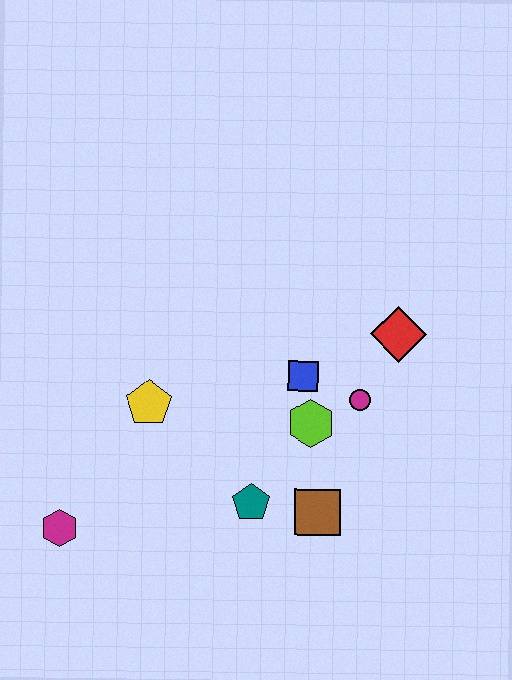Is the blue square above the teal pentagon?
Yes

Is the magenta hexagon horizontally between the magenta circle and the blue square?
No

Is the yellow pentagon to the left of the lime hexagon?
Yes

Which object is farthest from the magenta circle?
The magenta hexagon is farthest from the magenta circle.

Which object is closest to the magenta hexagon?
The yellow pentagon is closest to the magenta hexagon.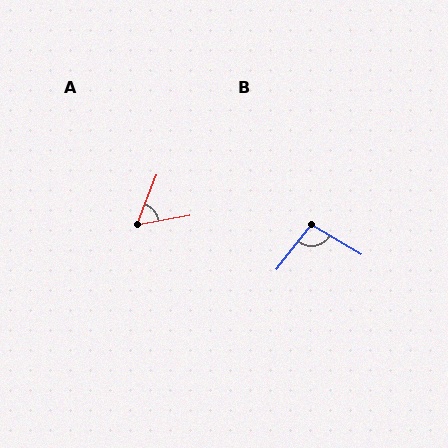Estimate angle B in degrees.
Approximately 97 degrees.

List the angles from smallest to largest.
A (58°), B (97°).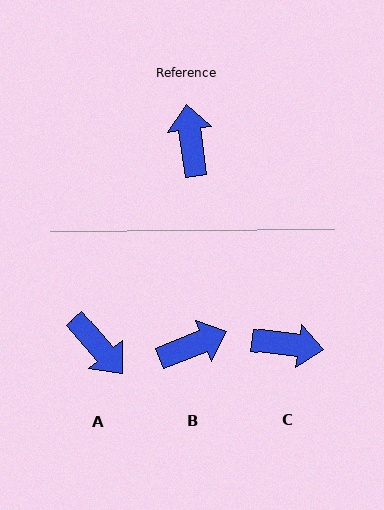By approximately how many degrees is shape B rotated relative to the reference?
Approximately 76 degrees clockwise.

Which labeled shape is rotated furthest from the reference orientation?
A, about 147 degrees away.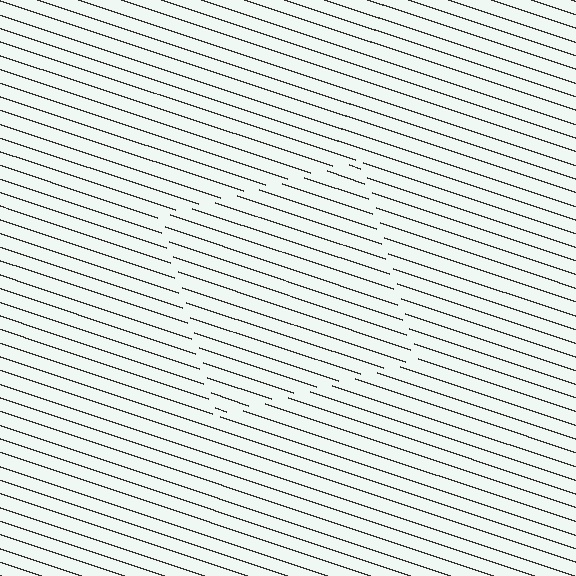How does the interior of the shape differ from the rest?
The interior of the shape contains the same grating, shifted by half a period — the contour is defined by the phase discontinuity where line-ends from the inner and outer gratings abut.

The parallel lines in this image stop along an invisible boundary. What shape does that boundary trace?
An illusory square. The interior of the shape contains the same grating, shifted by half a period — the contour is defined by the phase discontinuity where line-ends from the inner and outer gratings abut.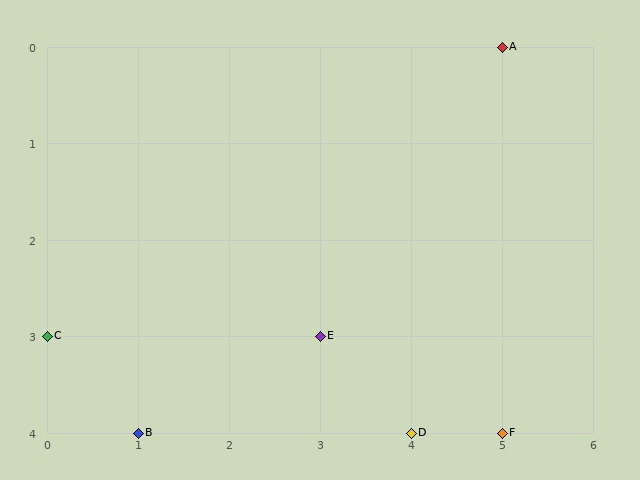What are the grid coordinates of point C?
Point C is at grid coordinates (0, 3).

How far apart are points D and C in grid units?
Points D and C are 4 columns and 1 row apart (about 4.1 grid units diagonally).